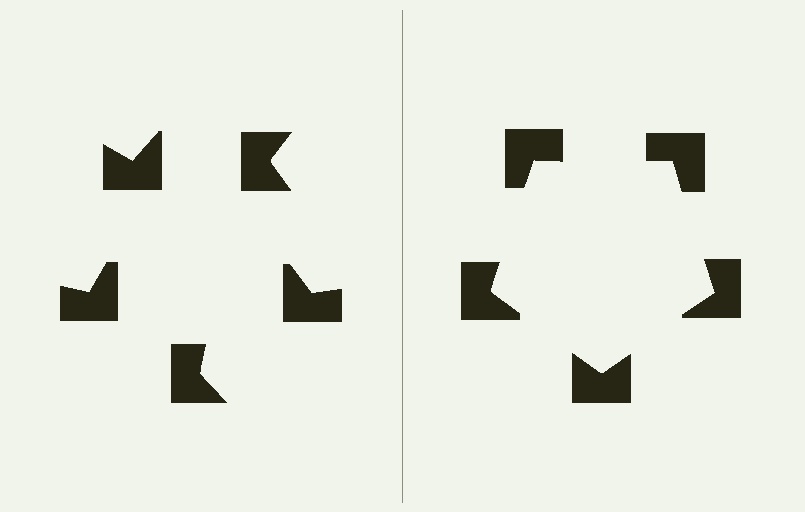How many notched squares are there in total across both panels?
10 — 5 on each side.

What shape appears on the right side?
An illusory pentagon.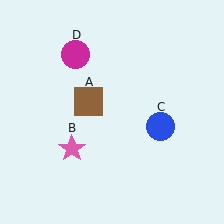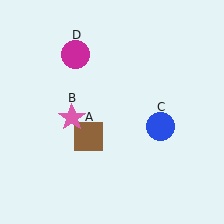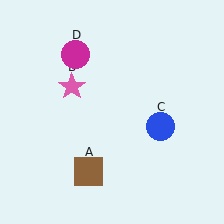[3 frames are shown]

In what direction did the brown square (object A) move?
The brown square (object A) moved down.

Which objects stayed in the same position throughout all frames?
Blue circle (object C) and magenta circle (object D) remained stationary.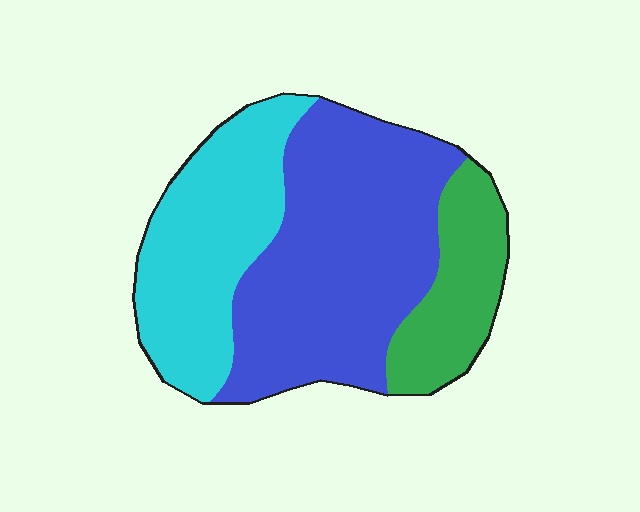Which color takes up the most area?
Blue, at roughly 50%.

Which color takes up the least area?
Green, at roughly 20%.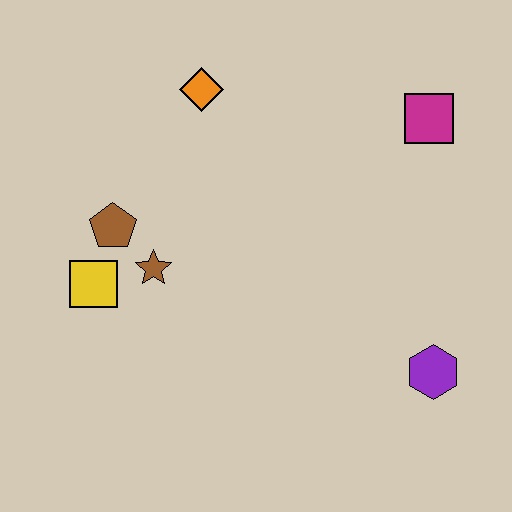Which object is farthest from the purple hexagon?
The orange diamond is farthest from the purple hexagon.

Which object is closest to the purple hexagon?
The magenta square is closest to the purple hexagon.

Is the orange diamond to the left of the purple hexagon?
Yes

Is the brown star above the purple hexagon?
Yes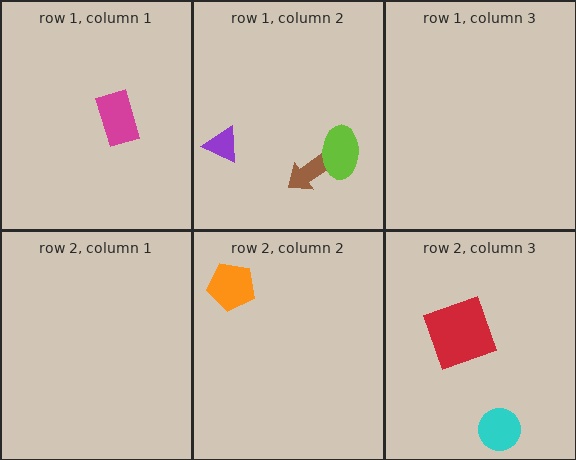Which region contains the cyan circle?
The row 2, column 3 region.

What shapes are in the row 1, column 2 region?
The brown arrow, the lime ellipse, the purple triangle.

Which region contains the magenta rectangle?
The row 1, column 1 region.